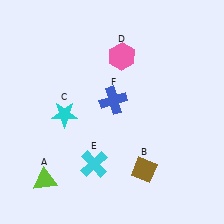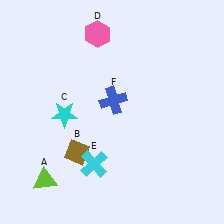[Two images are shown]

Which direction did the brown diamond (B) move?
The brown diamond (B) moved left.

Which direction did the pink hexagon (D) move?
The pink hexagon (D) moved left.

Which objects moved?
The objects that moved are: the brown diamond (B), the pink hexagon (D).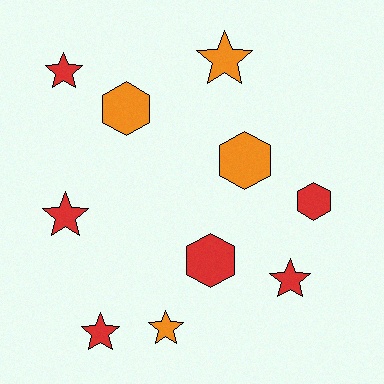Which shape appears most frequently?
Star, with 6 objects.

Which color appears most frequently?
Red, with 6 objects.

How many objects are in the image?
There are 10 objects.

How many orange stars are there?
There are 2 orange stars.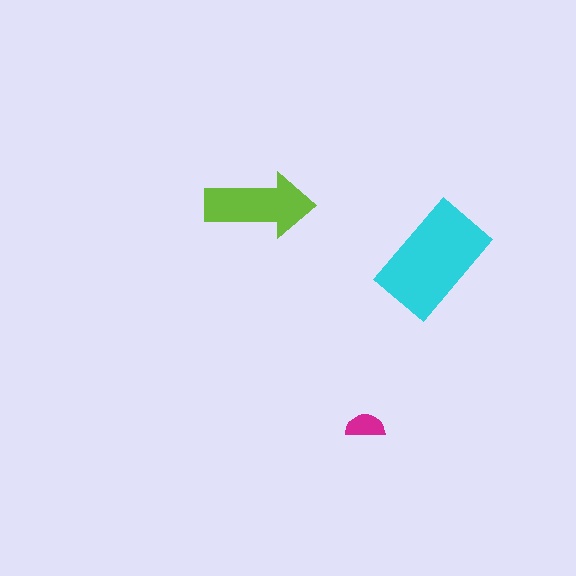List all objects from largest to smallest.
The cyan rectangle, the lime arrow, the magenta semicircle.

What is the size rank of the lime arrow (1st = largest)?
2nd.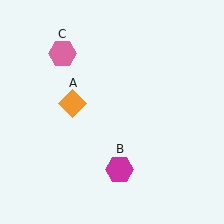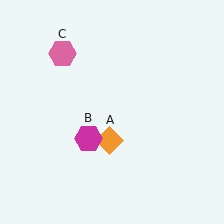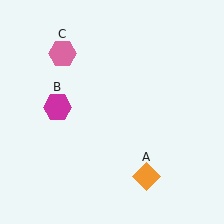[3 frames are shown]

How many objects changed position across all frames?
2 objects changed position: orange diamond (object A), magenta hexagon (object B).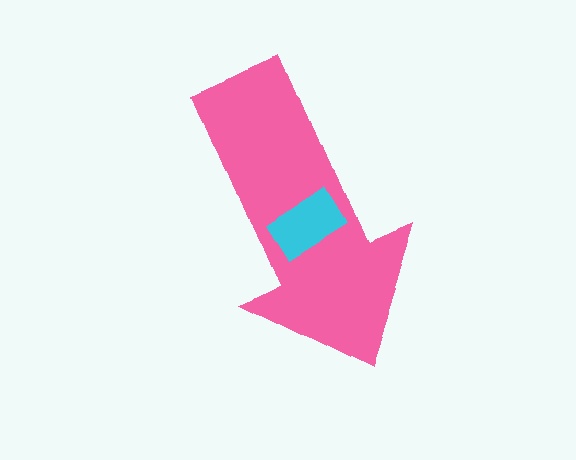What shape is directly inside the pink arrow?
The cyan rectangle.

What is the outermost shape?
The pink arrow.